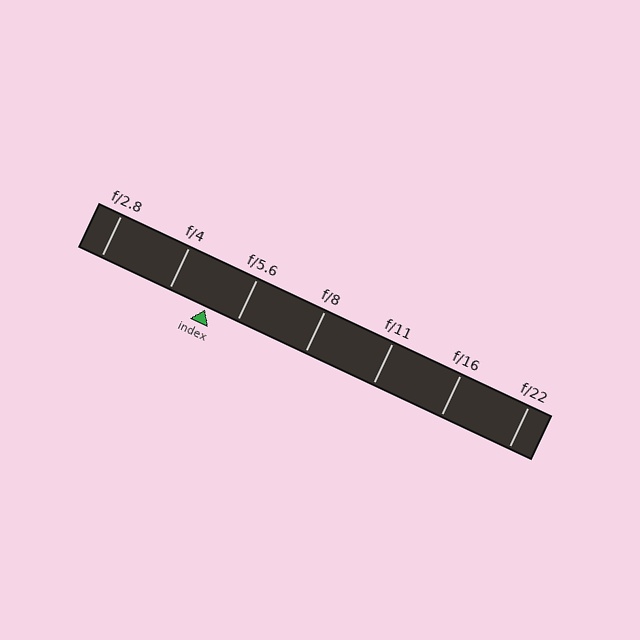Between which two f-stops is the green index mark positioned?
The index mark is between f/4 and f/5.6.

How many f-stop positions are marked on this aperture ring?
There are 7 f-stop positions marked.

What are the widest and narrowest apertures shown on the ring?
The widest aperture shown is f/2.8 and the narrowest is f/22.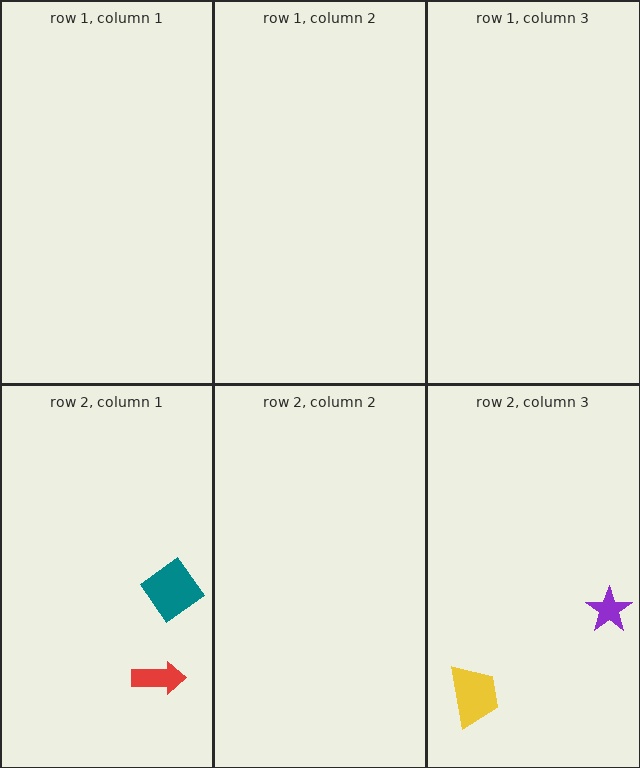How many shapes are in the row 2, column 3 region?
2.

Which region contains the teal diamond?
The row 2, column 1 region.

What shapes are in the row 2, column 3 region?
The yellow trapezoid, the purple star.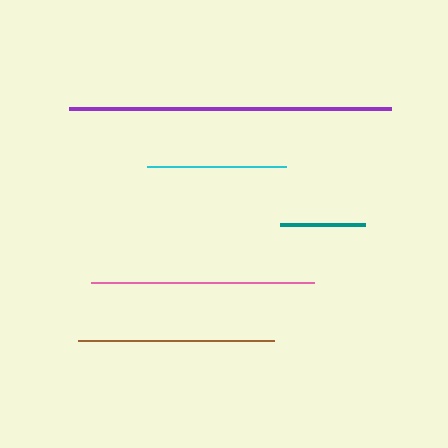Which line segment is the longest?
The purple line is the longest at approximately 322 pixels.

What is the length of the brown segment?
The brown segment is approximately 196 pixels long.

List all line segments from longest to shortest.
From longest to shortest: purple, pink, brown, cyan, teal.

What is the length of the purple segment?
The purple segment is approximately 322 pixels long.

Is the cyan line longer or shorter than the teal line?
The cyan line is longer than the teal line.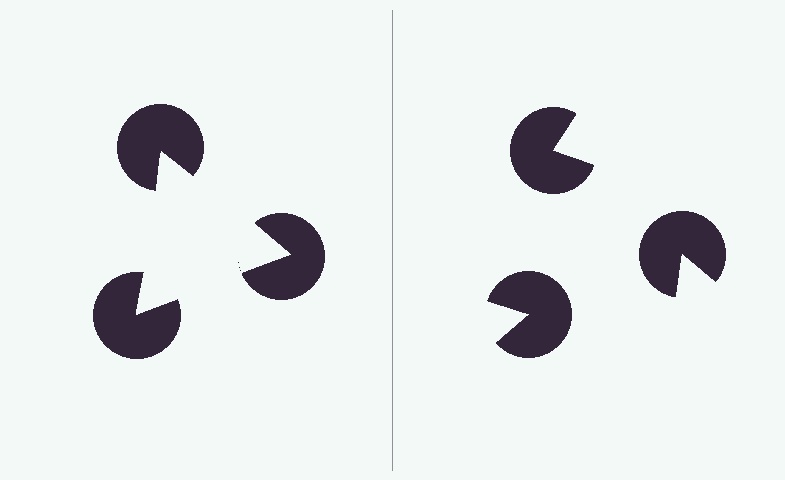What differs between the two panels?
The pac-man discs are positioned identically on both sides; only the wedge orientations differ. On the left they align to a triangle; on the right they are misaligned.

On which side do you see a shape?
An illusory triangle appears on the left side. On the right side the wedge cuts are rotated, so no coherent shape forms.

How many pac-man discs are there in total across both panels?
6 — 3 on each side.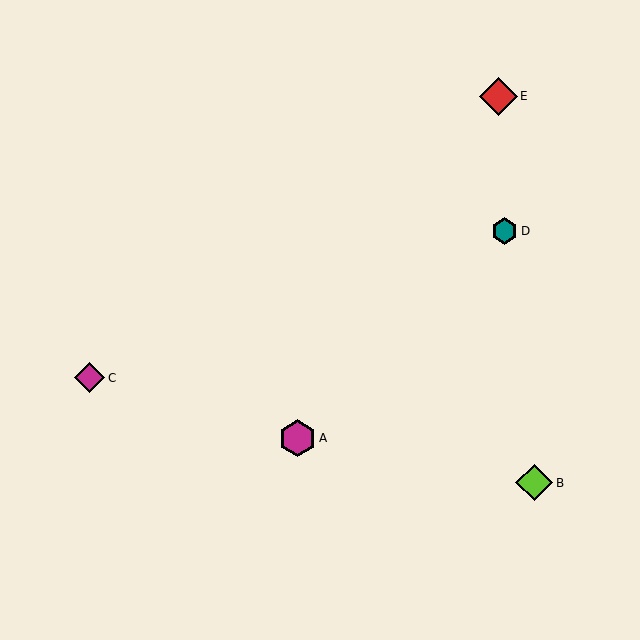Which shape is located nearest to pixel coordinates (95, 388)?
The magenta diamond (labeled C) at (89, 378) is nearest to that location.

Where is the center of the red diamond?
The center of the red diamond is at (498, 96).